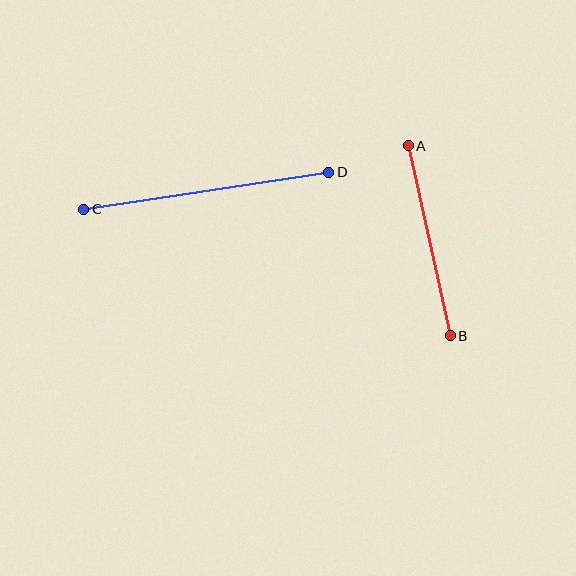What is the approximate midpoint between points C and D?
The midpoint is at approximately (206, 191) pixels.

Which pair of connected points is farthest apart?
Points C and D are farthest apart.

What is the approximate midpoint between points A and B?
The midpoint is at approximately (429, 241) pixels.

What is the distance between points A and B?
The distance is approximately 195 pixels.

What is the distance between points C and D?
The distance is approximately 248 pixels.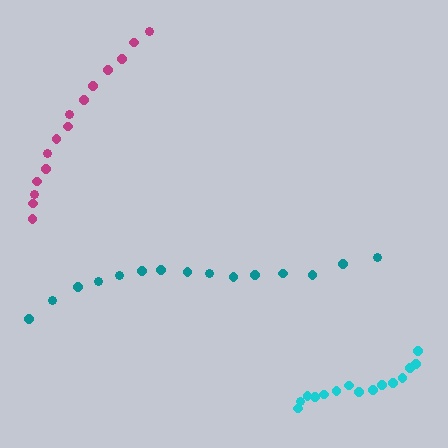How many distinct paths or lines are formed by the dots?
There are 3 distinct paths.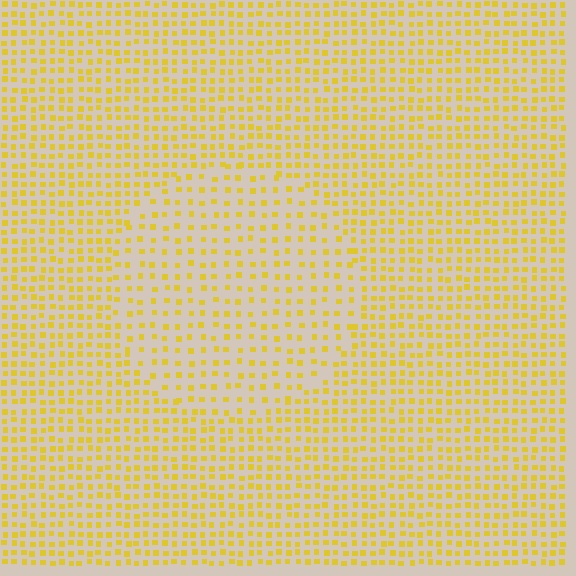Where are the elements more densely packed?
The elements are more densely packed outside the circle boundary.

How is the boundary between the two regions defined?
The boundary is defined by a change in element density (approximately 1.7x ratio). All elements are the same color, size, and shape.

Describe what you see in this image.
The image contains small yellow elements arranged at two different densities. A circle-shaped region is visible where the elements are less densely packed than the surrounding area.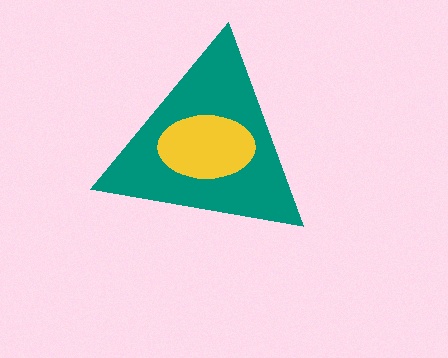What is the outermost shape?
The teal triangle.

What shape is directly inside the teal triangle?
The yellow ellipse.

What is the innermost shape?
The yellow ellipse.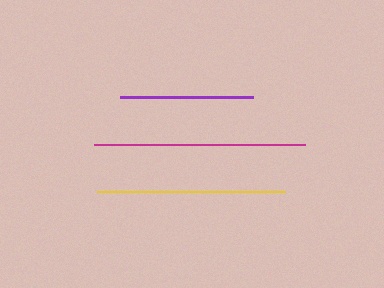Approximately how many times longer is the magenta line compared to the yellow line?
The magenta line is approximately 1.1 times the length of the yellow line.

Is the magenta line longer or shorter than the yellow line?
The magenta line is longer than the yellow line.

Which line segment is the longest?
The magenta line is the longest at approximately 212 pixels.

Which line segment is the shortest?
The purple line is the shortest at approximately 133 pixels.